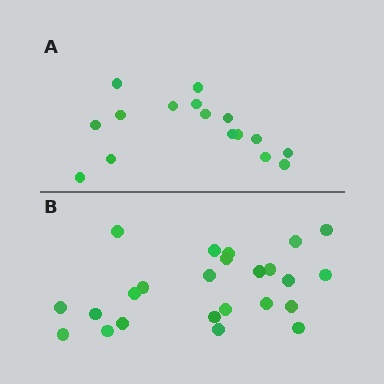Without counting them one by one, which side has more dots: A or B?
Region B (the bottom region) has more dots.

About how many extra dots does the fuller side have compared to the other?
Region B has roughly 8 or so more dots than region A.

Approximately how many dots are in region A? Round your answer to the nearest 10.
About 20 dots. (The exact count is 16, which rounds to 20.)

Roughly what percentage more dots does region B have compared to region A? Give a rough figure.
About 50% more.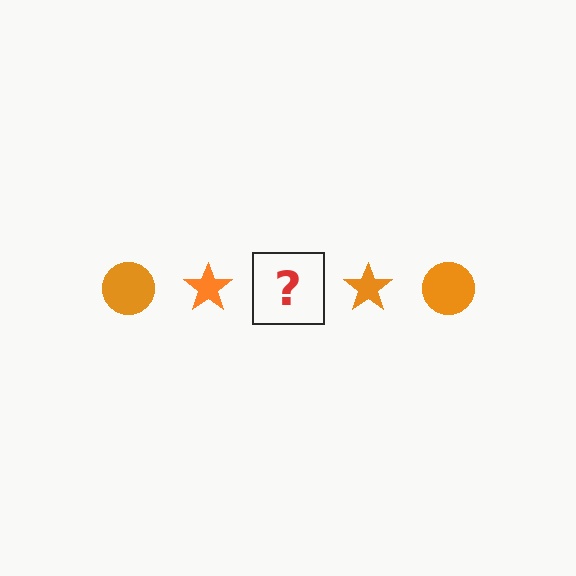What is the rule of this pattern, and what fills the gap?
The rule is that the pattern cycles through circle, star shapes in orange. The gap should be filled with an orange circle.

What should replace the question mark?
The question mark should be replaced with an orange circle.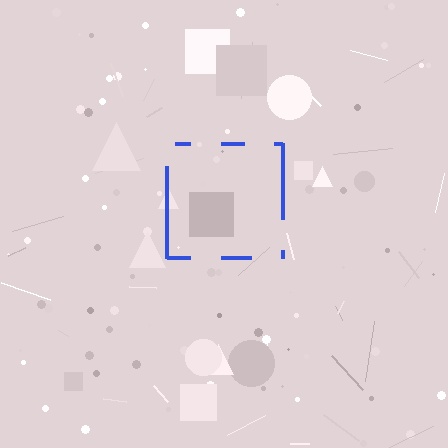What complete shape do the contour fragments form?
The contour fragments form a square.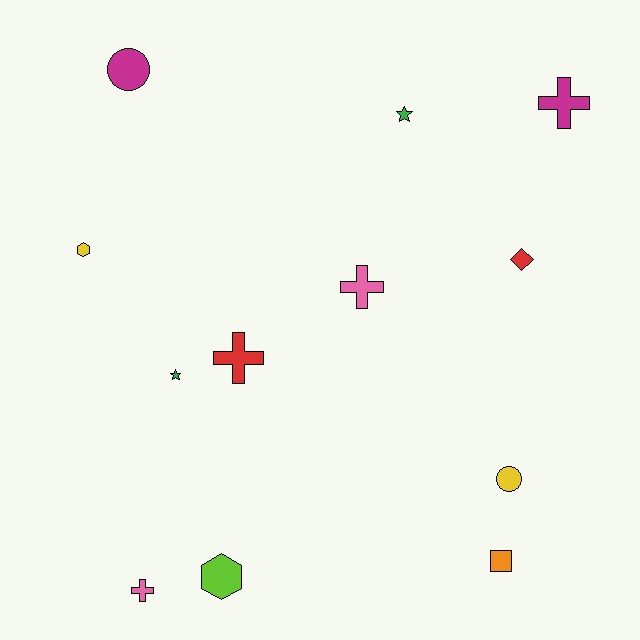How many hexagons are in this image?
There are 2 hexagons.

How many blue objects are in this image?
There are no blue objects.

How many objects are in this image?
There are 12 objects.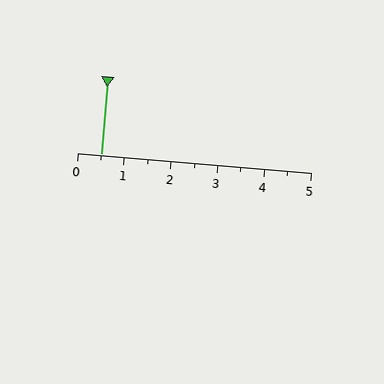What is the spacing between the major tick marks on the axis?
The major ticks are spaced 1 apart.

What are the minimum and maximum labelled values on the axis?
The axis runs from 0 to 5.